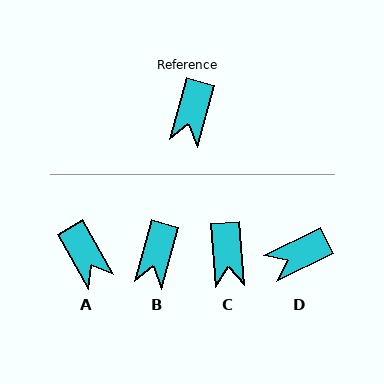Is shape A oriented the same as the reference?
No, it is off by about 46 degrees.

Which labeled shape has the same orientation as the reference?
B.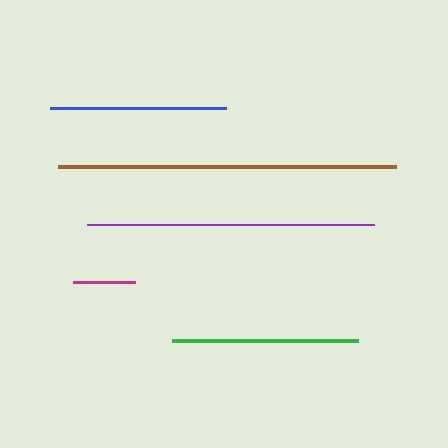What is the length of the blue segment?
The blue segment is approximately 177 pixels long.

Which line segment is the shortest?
The magenta line is the shortest at approximately 61 pixels.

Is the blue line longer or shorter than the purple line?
The purple line is longer than the blue line.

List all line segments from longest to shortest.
From longest to shortest: brown, purple, green, blue, magenta.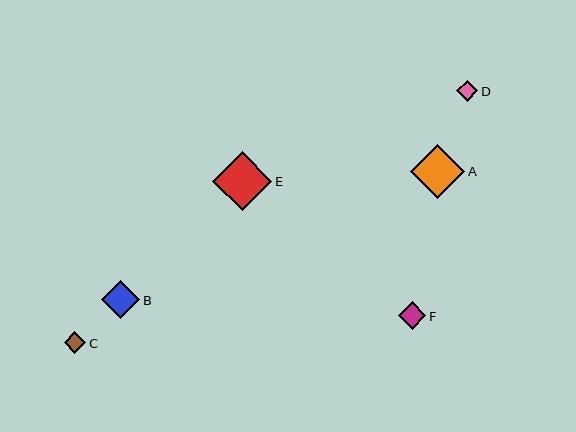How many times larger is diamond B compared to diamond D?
Diamond B is approximately 1.8 times the size of diamond D.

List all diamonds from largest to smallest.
From largest to smallest: E, A, B, F, C, D.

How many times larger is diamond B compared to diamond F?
Diamond B is approximately 1.4 times the size of diamond F.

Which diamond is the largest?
Diamond E is the largest with a size of approximately 60 pixels.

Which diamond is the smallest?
Diamond D is the smallest with a size of approximately 21 pixels.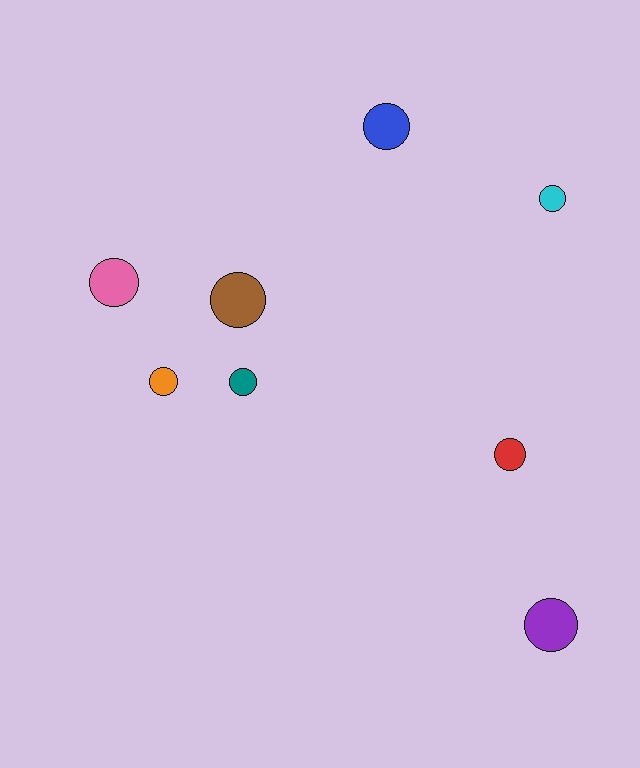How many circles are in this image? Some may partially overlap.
There are 8 circles.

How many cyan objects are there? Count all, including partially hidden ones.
There is 1 cyan object.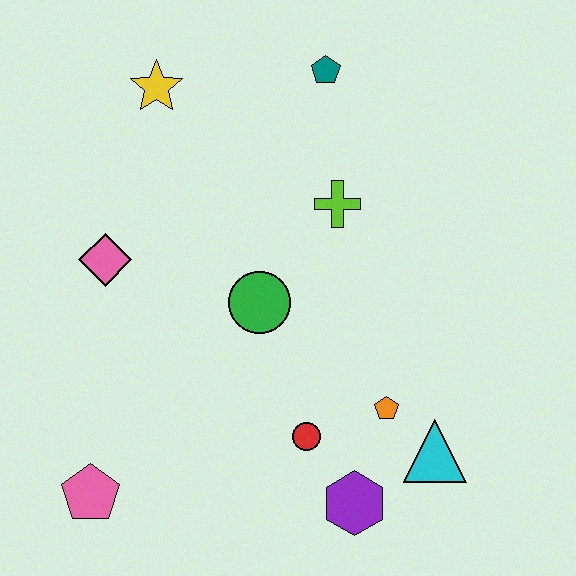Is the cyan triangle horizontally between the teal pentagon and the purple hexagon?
No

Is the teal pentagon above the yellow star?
Yes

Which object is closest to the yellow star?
The teal pentagon is closest to the yellow star.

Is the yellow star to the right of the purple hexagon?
No